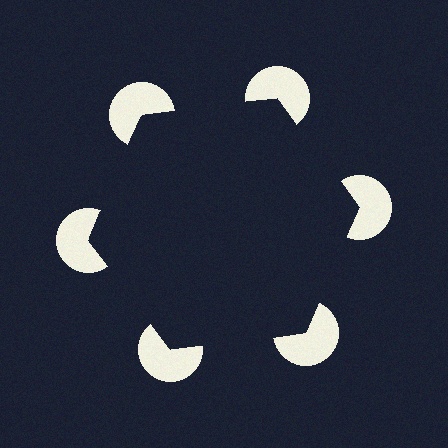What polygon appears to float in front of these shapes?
An illusory hexagon — its edges are inferred from the aligned wedge cuts in the pac-man discs, not physically drawn.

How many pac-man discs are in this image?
There are 6 — one at each vertex of the illusory hexagon.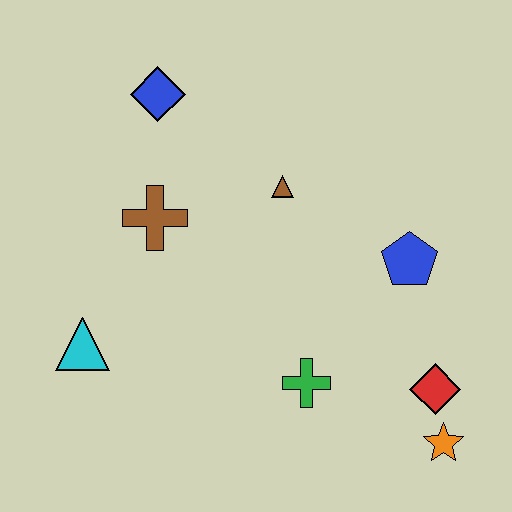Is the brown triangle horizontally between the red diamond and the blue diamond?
Yes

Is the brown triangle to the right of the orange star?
No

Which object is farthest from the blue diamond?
The orange star is farthest from the blue diamond.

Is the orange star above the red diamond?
No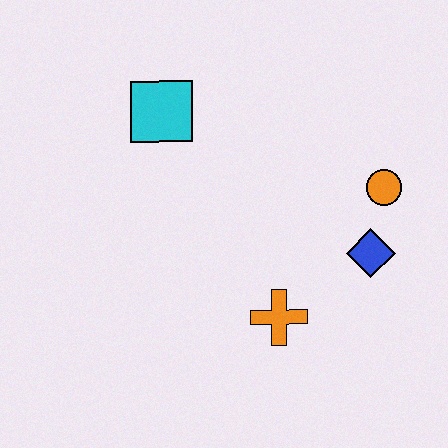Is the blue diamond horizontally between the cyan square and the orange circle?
Yes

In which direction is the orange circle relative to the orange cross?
The orange circle is above the orange cross.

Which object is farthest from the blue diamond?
The cyan square is farthest from the blue diamond.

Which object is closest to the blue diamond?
The orange circle is closest to the blue diamond.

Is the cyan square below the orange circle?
No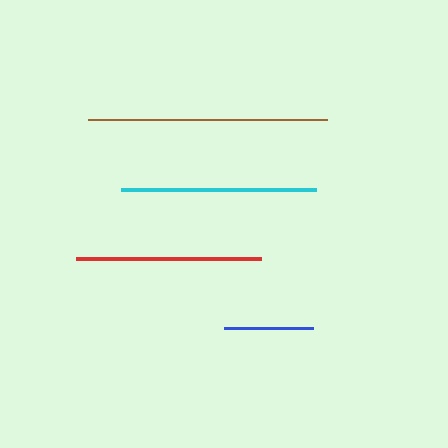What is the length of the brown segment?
The brown segment is approximately 239 pixels long.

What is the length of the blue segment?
The blue segment is approximately 89 pixels long.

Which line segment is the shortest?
The blue line is the shortest at approximately 89 pixels.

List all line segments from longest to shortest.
From longest to shortest: brown, cyan, red, blue.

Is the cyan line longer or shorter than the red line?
The cyan line is longer than the red line.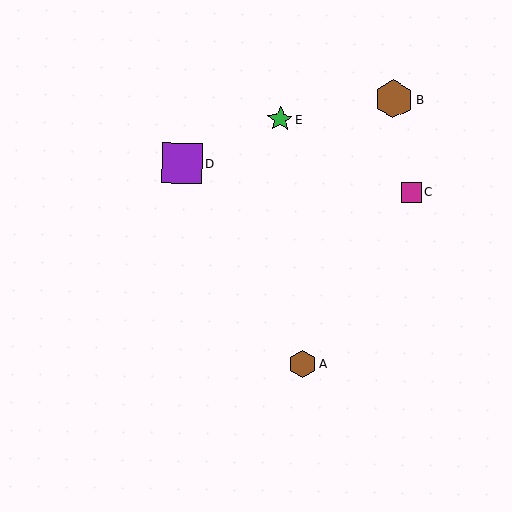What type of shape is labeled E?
Shape E is a green star.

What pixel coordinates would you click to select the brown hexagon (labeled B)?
Click at (394, 99) to select the brown hexagon B.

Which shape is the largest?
The purple square (labeled D) is the largest.